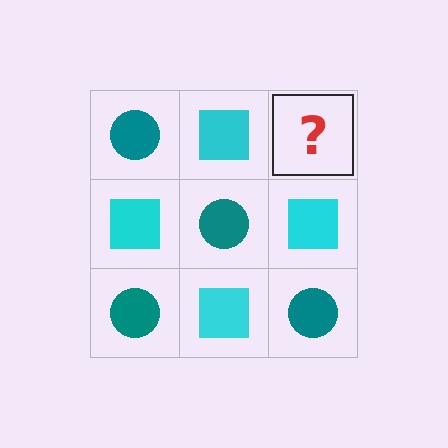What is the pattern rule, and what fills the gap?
The rule is that it alternates teal circle and cyan square in a checkerboard pattern. The gap should be filled with a teal circle.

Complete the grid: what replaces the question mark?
The question mark should be replaced with a teal circle.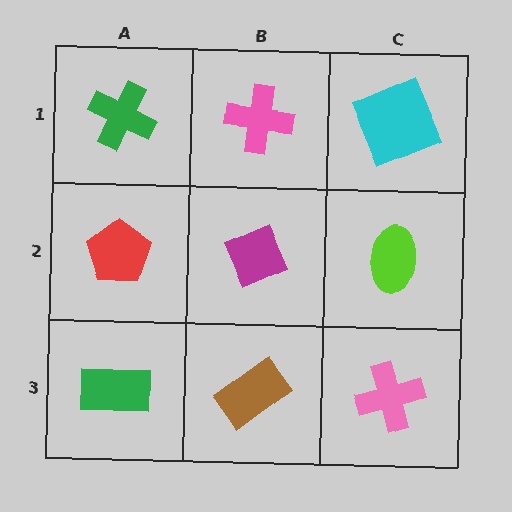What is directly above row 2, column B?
A pink cross.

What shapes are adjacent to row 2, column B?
A pink cross (row 1, column B), a brown rectangle (row 3, column B), a red pentagon (row 2, column A), a lime ellipse (row 2, column C).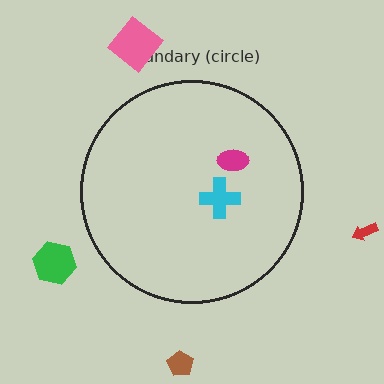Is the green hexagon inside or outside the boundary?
Outside.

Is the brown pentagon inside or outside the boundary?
Outside.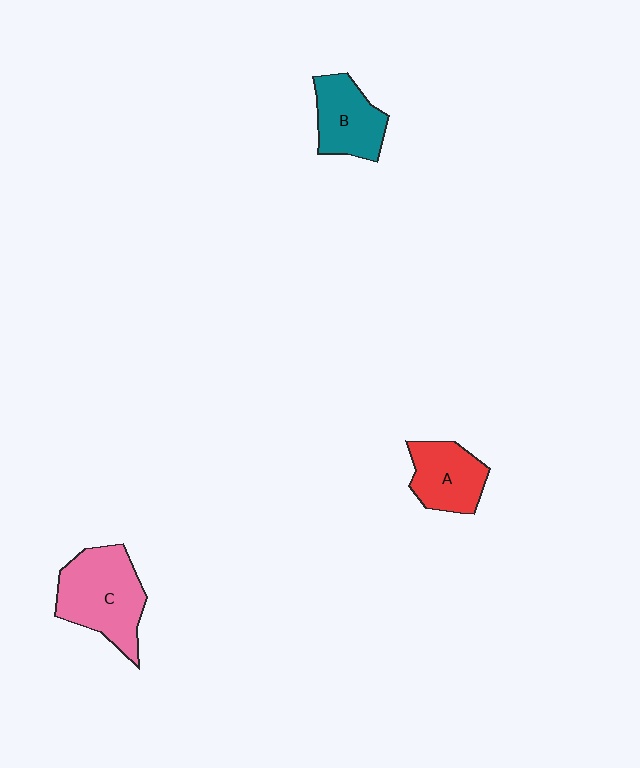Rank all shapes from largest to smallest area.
From largest to smallest: C (pink), B (teal), A (red).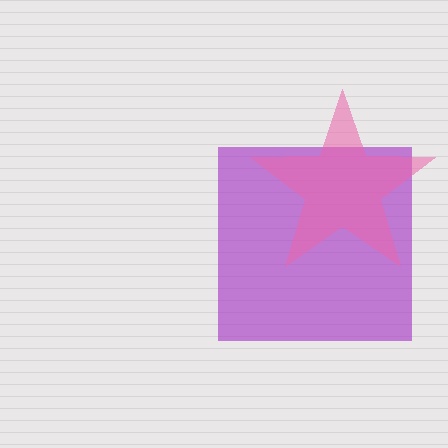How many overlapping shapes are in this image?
There are 2 overlapping shapes in the image.